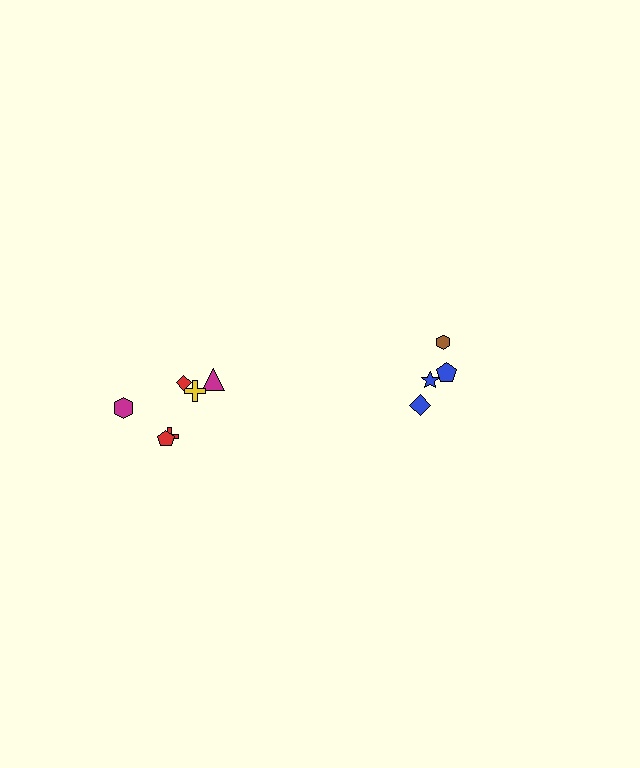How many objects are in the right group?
There are 4 objects.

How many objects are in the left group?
There are 6 objects.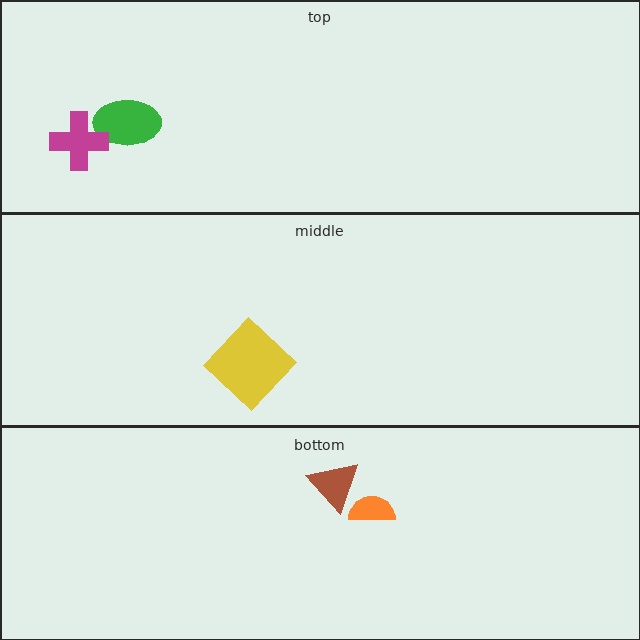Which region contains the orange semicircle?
The bottom region.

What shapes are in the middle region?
The yellow diamond.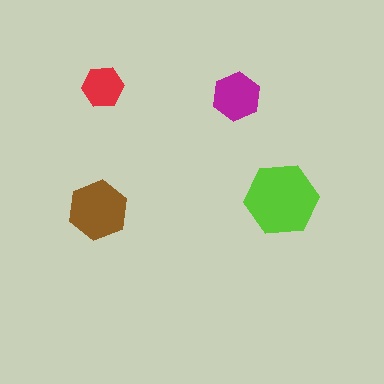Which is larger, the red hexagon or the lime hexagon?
The lime one.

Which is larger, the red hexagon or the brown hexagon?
The brown one.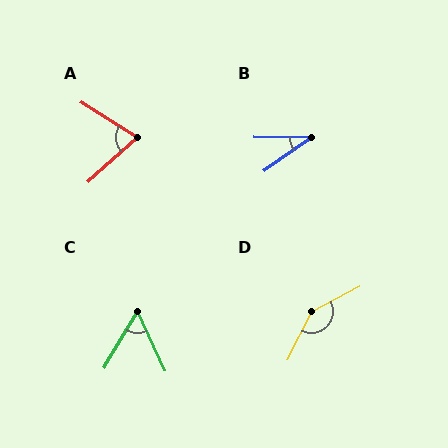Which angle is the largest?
D, at approximately 144 degrees.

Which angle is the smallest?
B, at approximately 36 degrees.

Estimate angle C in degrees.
Approximately 56 degrees.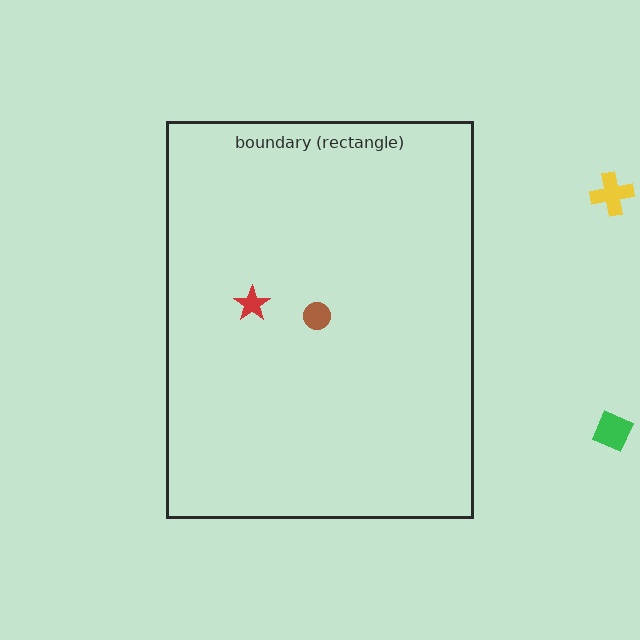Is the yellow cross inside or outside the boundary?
Outside.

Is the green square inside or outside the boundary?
Outside.